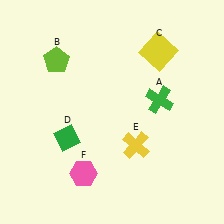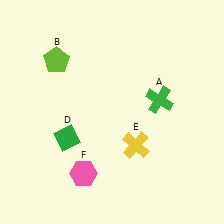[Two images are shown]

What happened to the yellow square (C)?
The yellow square (C) was removed in Image 2. It was in the top-right area of Image 1.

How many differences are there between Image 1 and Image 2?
There is 1 difference between the two images.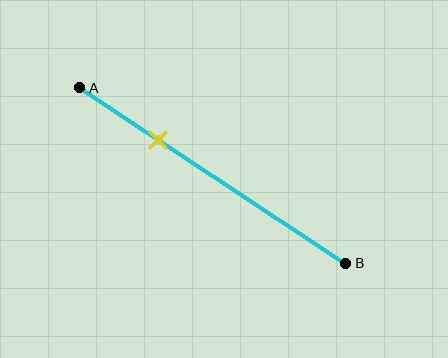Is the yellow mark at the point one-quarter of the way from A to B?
No, the mark is at about 30% from A, not at the 25% one-quarter point.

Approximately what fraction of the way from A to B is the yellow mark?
The yellow mark is approximately 30% of the way from A to B.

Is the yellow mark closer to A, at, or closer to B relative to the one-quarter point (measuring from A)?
The yellow mark is closer to point B than the one-quarter point of segment AB.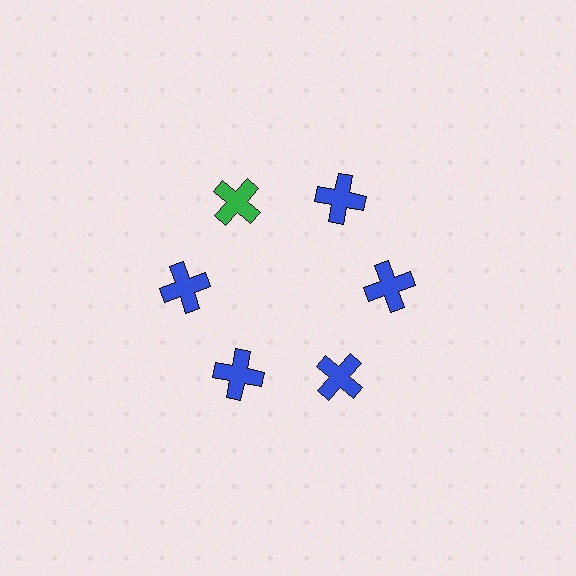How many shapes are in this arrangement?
There are 6 shapes arranged in a ring pattern.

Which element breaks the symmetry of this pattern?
The green cross at roughly the 11 o'clock position breaks the symmetry. All other shapes are blue crosses.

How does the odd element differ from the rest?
It has a different color: green instead of blue.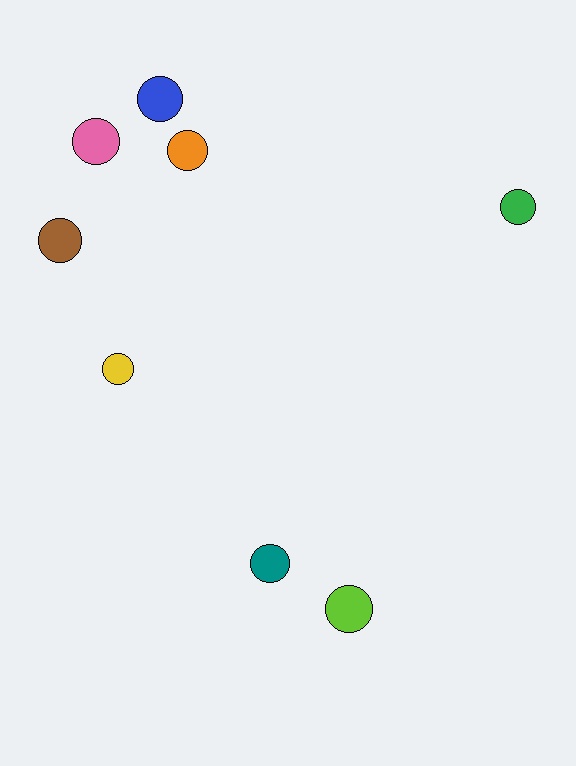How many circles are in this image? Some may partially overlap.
There are 8 circles.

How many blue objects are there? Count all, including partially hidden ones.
There is 1 blue object.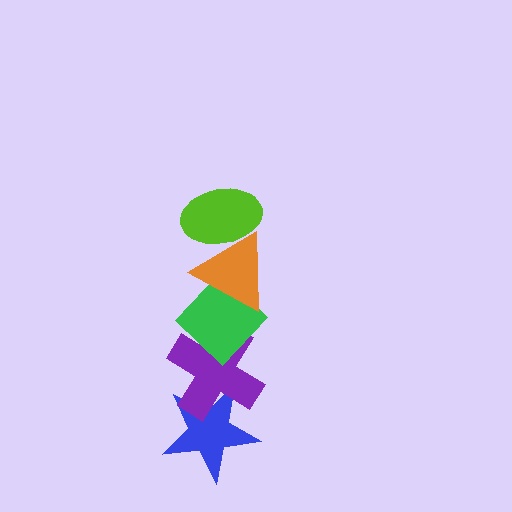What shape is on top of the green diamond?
The orange triangle is on top of the green diamond.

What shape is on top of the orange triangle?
The lime ellipse is on top of the orange triangle.